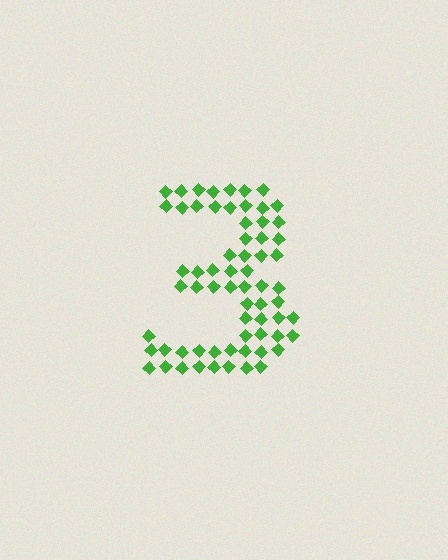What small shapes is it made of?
It is made of small diamonds.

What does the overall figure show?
The overall figure shows the digit 3.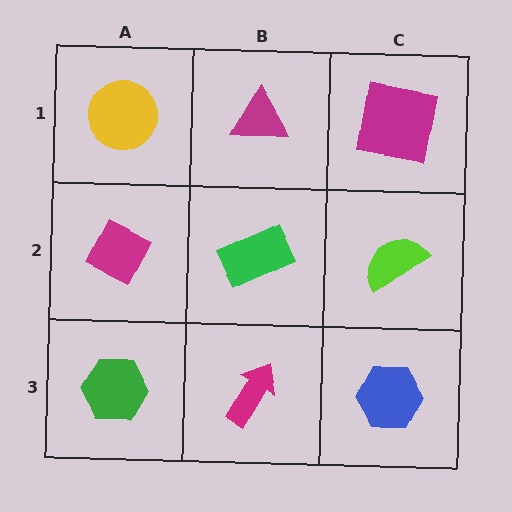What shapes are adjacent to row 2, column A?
A yellow circle (row 1, column A), a green hexagon (row 3, column A), a green rectangle (row 2, column B).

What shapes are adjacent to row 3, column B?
A green rectangle (row 2, column B), a green hexagon (row 3, column A), a blue hexagon (row 3, column C).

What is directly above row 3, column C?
A lime semicircle.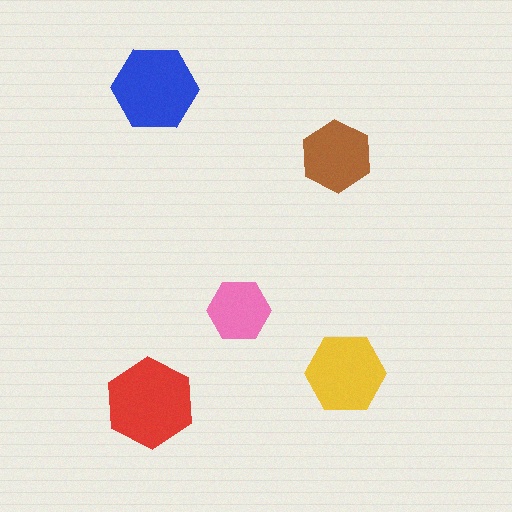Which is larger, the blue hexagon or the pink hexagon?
The blue one.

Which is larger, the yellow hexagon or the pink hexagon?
The yellow one.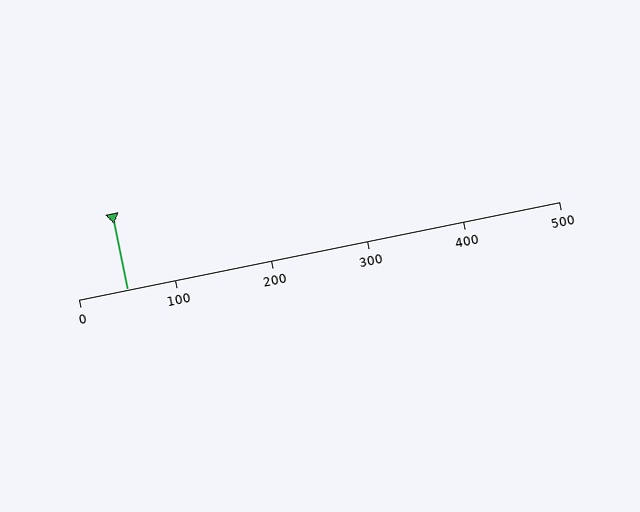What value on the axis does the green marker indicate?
The marker indicates approximately 50.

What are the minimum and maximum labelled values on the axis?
The axis runs from 0 to 500.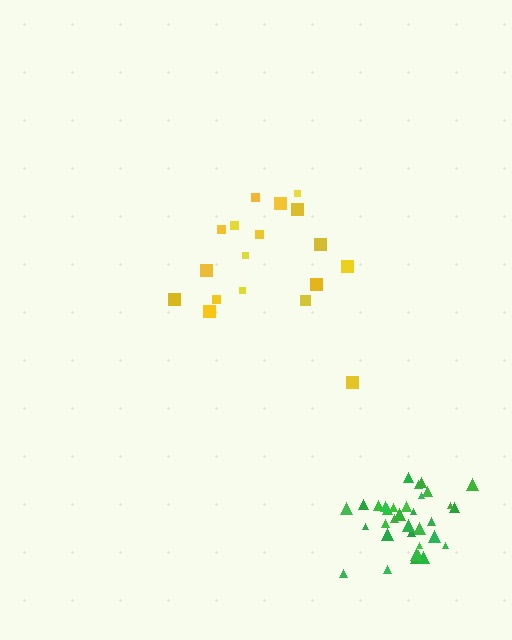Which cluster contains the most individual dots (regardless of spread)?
Green (34).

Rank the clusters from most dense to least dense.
green, yellow.